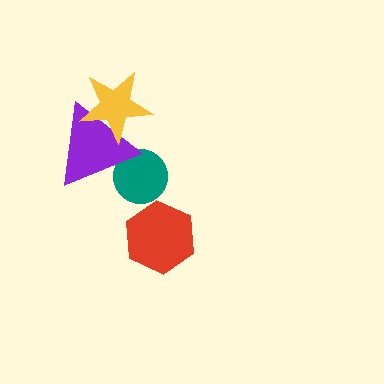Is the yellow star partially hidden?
No, no other shape covers it.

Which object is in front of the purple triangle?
The yellow star is in front of the purple triangle.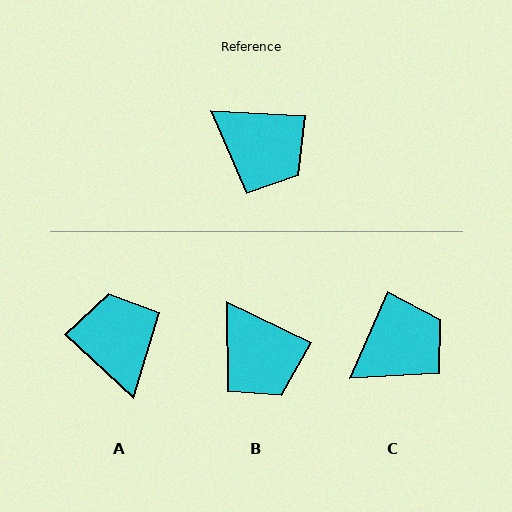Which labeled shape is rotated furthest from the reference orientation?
A, about 140 degrees away.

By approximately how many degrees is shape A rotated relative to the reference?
Approximately 140 degrees counter-clockwise.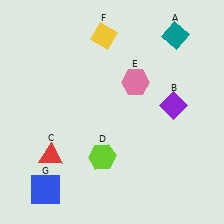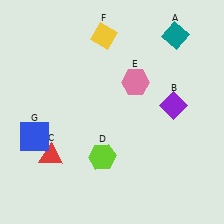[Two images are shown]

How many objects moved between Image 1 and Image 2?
1 object moved between the two images.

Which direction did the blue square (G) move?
The blue square (G) moved up.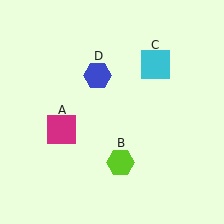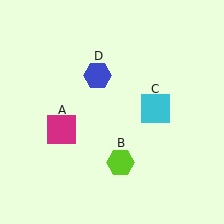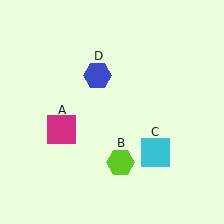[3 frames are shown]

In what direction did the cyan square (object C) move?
The cyan square (object C) moved down.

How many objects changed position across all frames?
1 object changed position: cyan square (object C).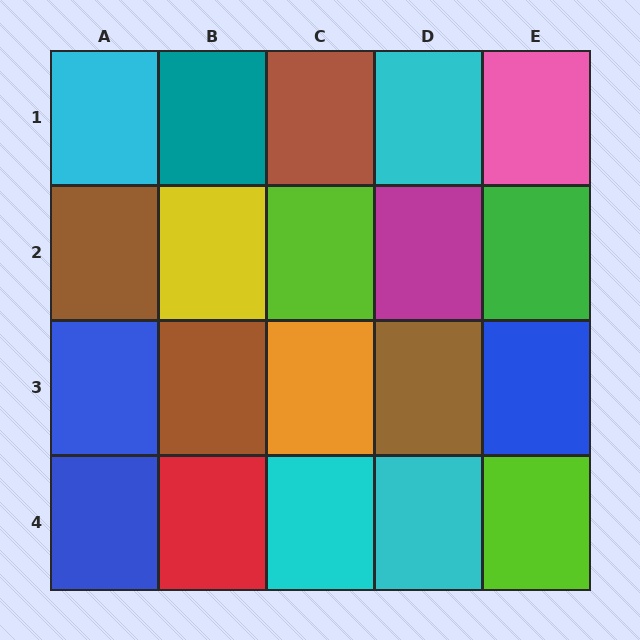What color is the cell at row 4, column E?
Lime.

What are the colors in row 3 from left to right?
Blue, brown, orange, brown, blue.